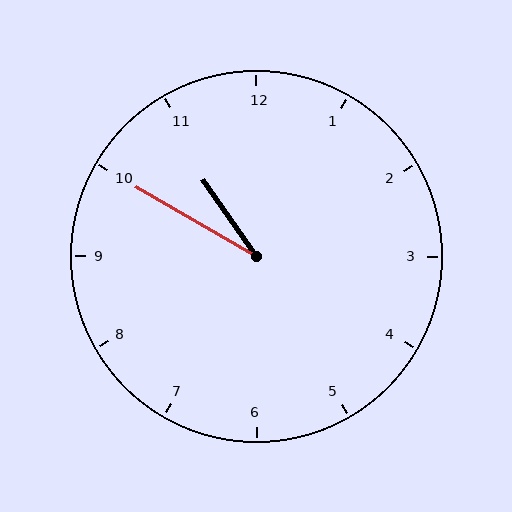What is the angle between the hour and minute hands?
Approximately 25 degrees.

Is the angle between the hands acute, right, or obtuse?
It is acute.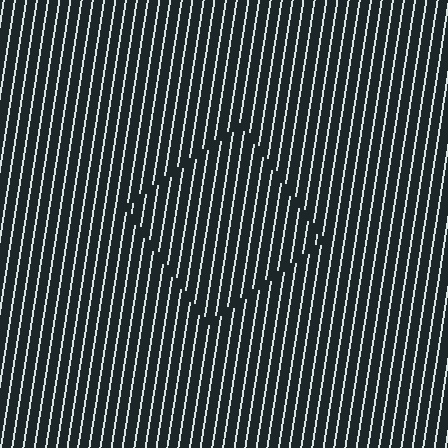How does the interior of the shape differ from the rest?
The interior of the shape contains the same grating, shifted by half a period — the contour is defined by the phase discontinuity where line-ends from the inner and outer gratings abut.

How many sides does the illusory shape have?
4 sides — the line-ends trace a square.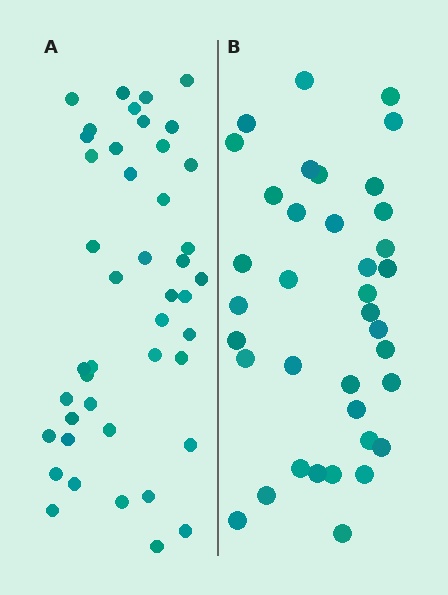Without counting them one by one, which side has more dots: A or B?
Region A (the left region) has more dots.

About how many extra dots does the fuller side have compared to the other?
Region A has roughly 8 or so more dots than region B.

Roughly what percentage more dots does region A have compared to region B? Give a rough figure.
About 20% more.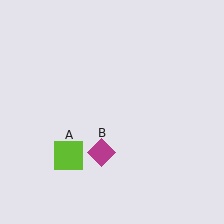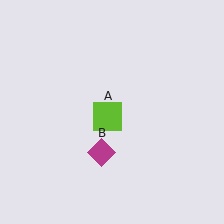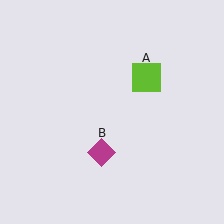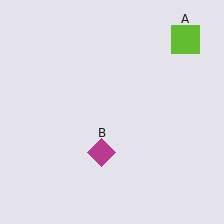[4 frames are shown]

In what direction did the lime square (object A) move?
The lime square (object A) moved up and to the right.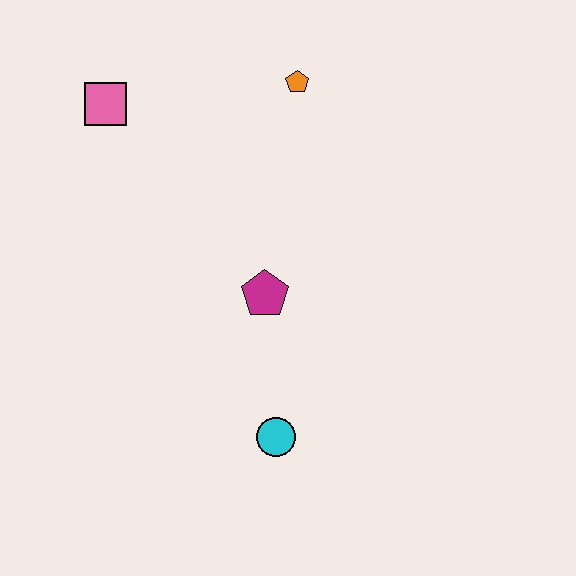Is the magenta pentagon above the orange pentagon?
No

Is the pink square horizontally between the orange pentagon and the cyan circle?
No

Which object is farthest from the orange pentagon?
The cyan circle is farthest from the orange pentagon.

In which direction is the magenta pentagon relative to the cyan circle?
The magenta pentagon is above the cyan circle.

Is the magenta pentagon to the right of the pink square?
Yes